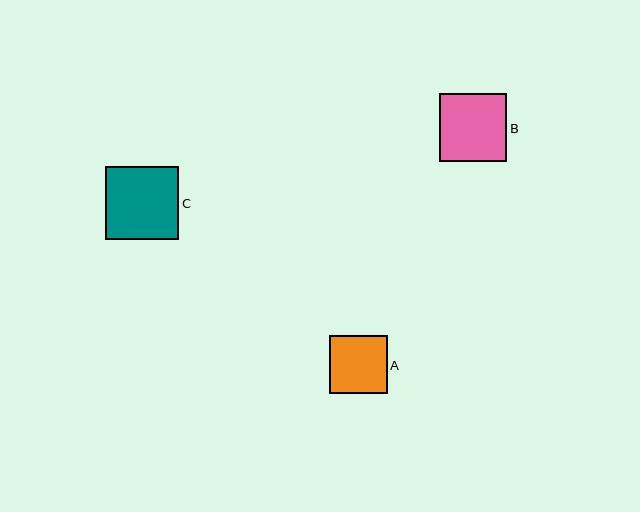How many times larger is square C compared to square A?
Square C is approximately 1.3 times the size of square A.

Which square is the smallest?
Square A is the smallest with a size of approximately 57 pixels.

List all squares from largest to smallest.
From largest to smallest: C, B, A.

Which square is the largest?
Square C is the largest with a size of approximately 73 pixels.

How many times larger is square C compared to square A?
Square C is approximately 1.3 times the size of square A.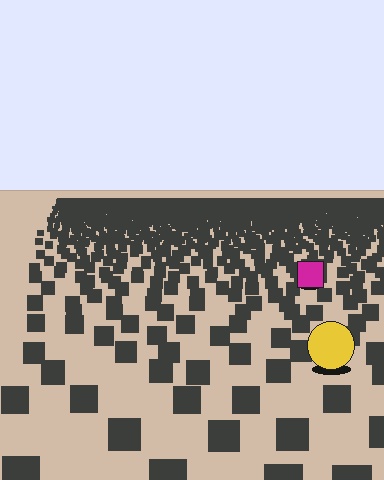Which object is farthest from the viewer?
The magenta square is farthest from the viewer. It appears smaller and the ground texture around it is denser.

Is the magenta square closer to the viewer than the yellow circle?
No. The yellow circle is closer — you can tell from the texture gradient: the ground texture is coarser near it.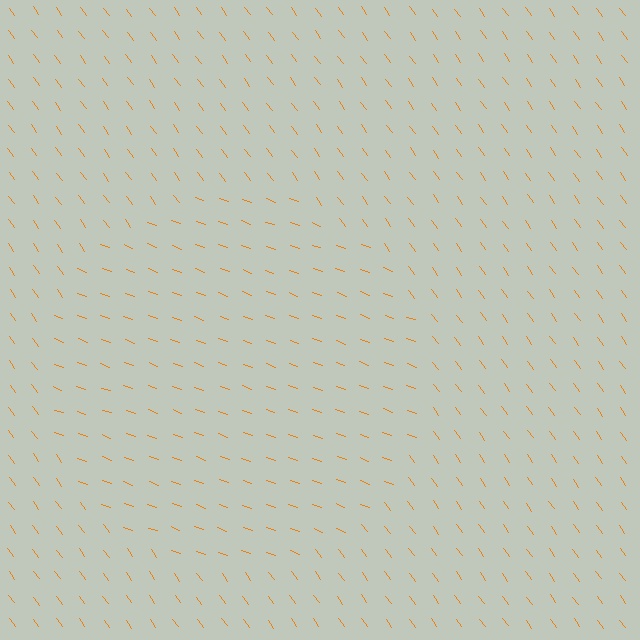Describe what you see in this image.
The image is filled with small orange line segments. A circle region in the image has lines oriented differently from the surrounding lines, creating a visible texture boundary.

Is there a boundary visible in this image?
Yes, there is a texture boundary formed by a change in line orientation.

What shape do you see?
I see a circle.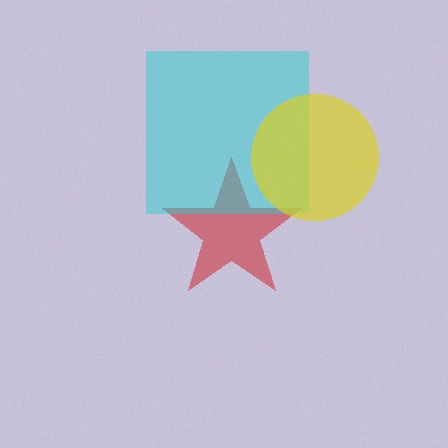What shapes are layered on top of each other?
The layered shapes are: a red star, a cyan square, a yellow circle.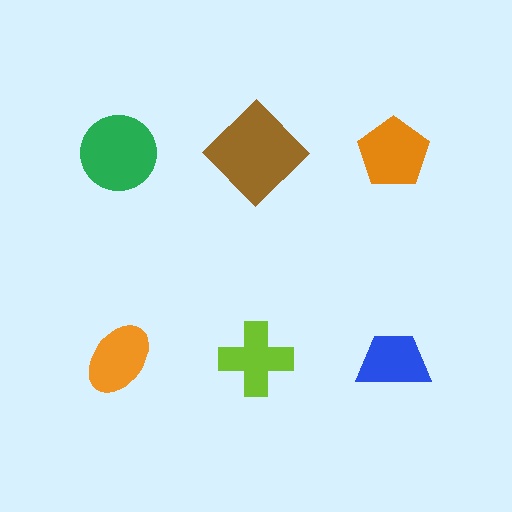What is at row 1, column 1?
A green circle.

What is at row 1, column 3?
An orange pentagon.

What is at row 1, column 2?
A brown diamond.